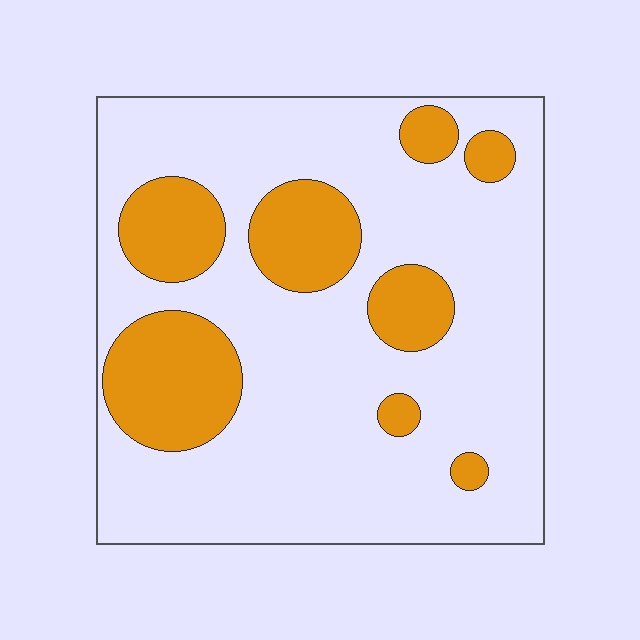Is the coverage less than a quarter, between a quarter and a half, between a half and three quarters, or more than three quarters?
Less than a quarter.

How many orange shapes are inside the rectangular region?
8.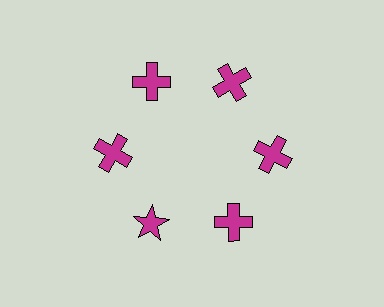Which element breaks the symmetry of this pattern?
The magenta star at roughly the 7 o'clock position breaks the symmetry. All other shapes are magenta crosses.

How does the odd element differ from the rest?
It has a different shape: star instead of cross.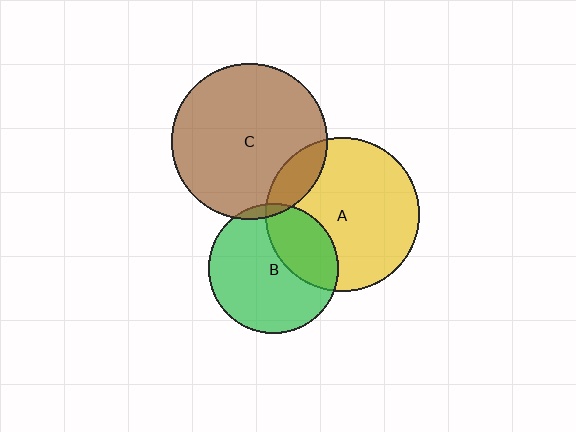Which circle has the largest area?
Circle C (brown).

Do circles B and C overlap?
Yes.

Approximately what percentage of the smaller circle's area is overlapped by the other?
Approximately 5%.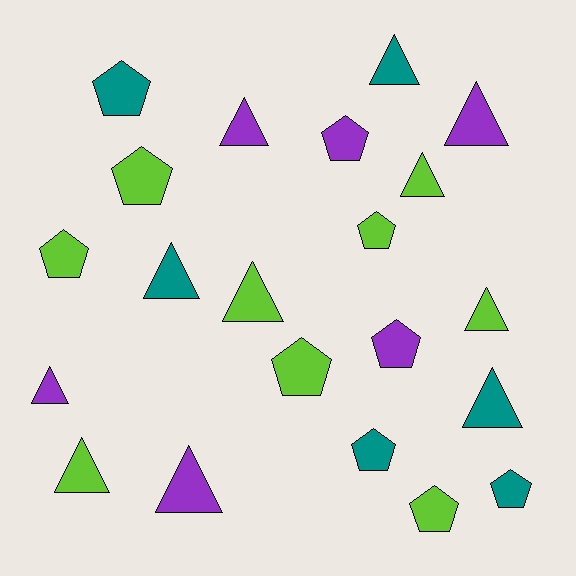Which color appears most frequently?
Lime, with 9 objects.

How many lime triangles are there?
There are 4 lime triangles.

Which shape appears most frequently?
Triangle, with 11 objects.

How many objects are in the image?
There are 21 objects.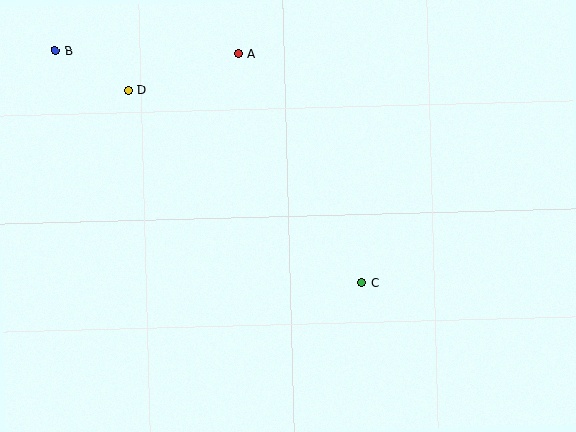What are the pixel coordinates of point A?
Point A is at (238, 54).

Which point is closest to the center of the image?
Point C at (361, 283) is closest to the center.